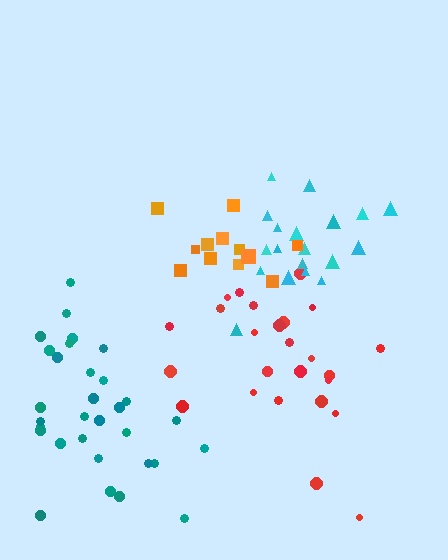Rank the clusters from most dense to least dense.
cyan, teal, red, orange.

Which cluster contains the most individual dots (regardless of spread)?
Teal (31).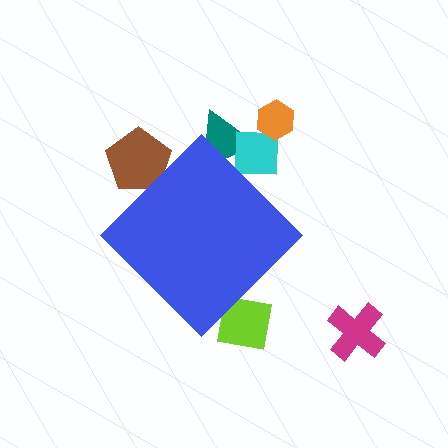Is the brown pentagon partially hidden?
Yes, the brown pentagon is partially hidden behind the blue diamond.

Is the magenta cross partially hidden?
No, the magenta cross is fully visible.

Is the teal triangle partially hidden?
Yes, the teal triangle is partially hidden behind the blue diamond.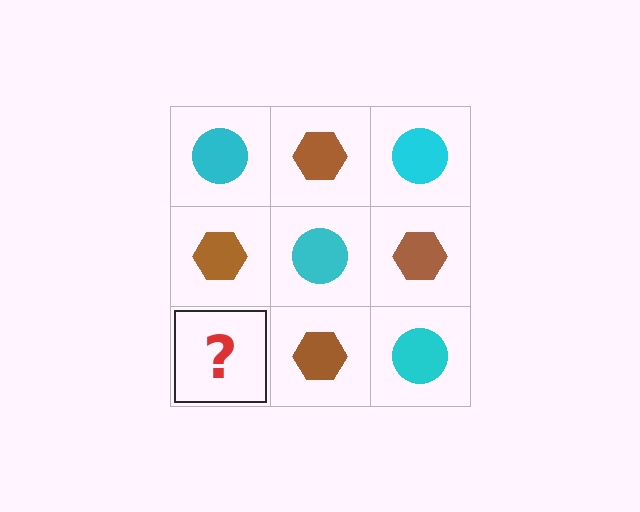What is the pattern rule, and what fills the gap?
The rule is that it alternates cyan circle and brown hexagon in a checkerboard pattern. The gap should be filled with a cyan circle.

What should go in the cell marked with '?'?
The missing cell should contain a cyan circle.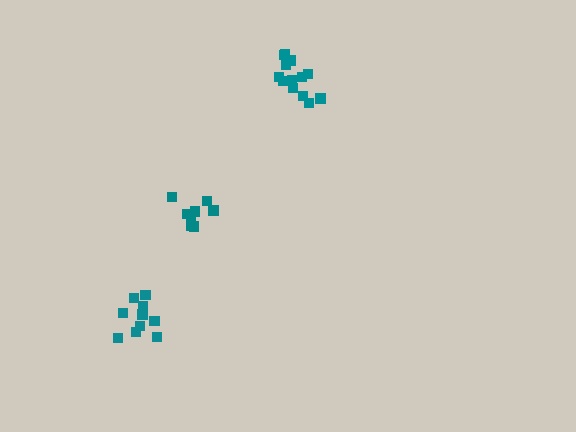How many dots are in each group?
Group 1: 10 dots, Group 2: 13 dots, Group 3: 8 dots (31 total).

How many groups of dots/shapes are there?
There are 3 groups.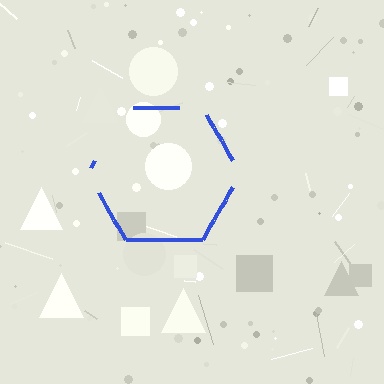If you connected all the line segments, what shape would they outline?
They would outline a hexagon.